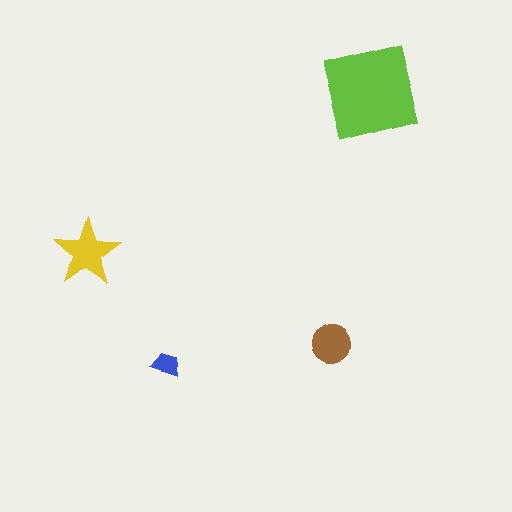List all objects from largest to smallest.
The lime square, the yellow star, the brown circle, the blue trapezoid.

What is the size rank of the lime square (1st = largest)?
1st.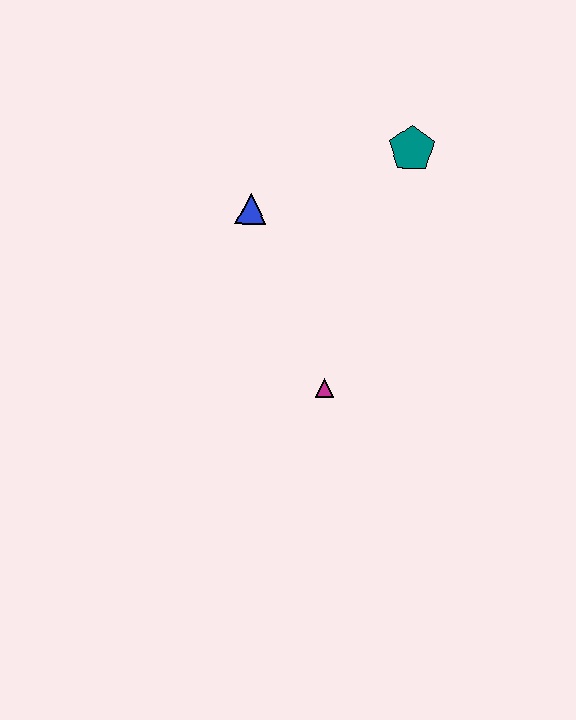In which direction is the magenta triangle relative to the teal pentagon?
The magenta triangle is below the teal pentagon.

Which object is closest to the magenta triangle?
The blue triangle is closest to the magenta triangle.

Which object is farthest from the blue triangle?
The magenta triangle is farthest from the blue triangle.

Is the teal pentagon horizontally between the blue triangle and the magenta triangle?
No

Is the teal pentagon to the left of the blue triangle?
No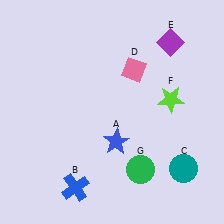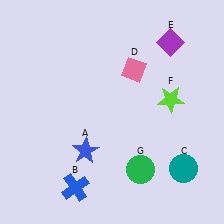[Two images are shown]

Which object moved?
The blue star (A) moved left.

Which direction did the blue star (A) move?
The blue star (A) moved left.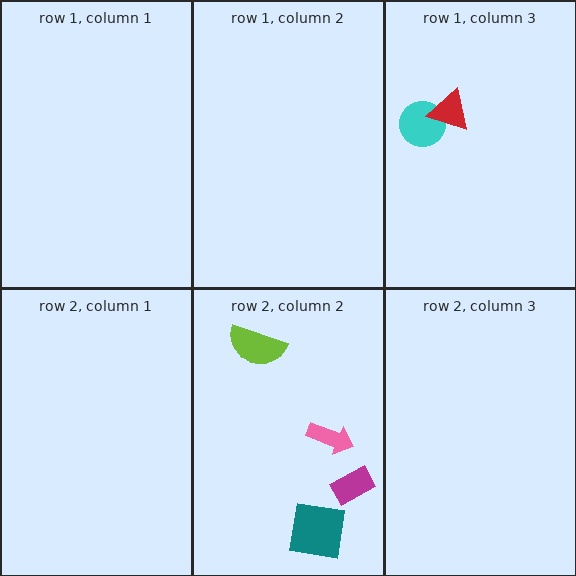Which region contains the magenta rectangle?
The row 2, column 2 region.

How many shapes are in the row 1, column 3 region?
2.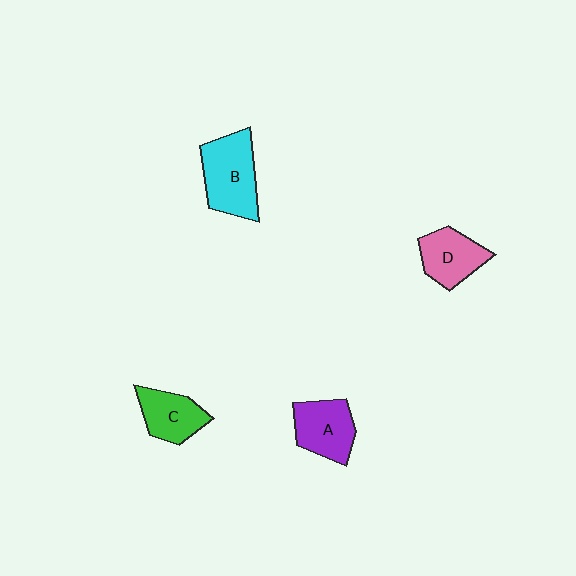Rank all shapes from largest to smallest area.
From largest to smallest: B (cyan), A (purple), D (pink), C (green).